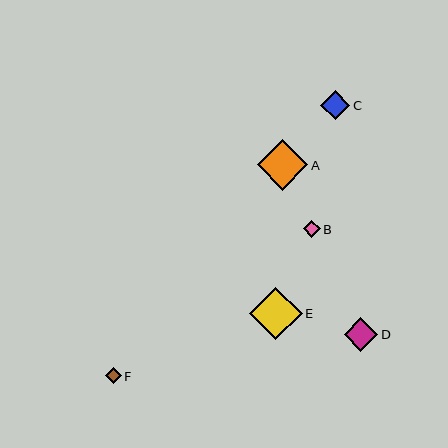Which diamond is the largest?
Diamond E is the largest with a size of approximately 53 pixels.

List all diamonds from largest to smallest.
From largest to smallest: E, A, D, C, B, F.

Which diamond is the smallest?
Diamond F is the smallest with a size of approximately 16 pixels.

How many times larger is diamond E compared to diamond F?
Diamond E is approximately 3.4 times the size of diamond F.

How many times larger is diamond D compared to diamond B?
Diamond D is approximately 2.0 times the size of diamond B.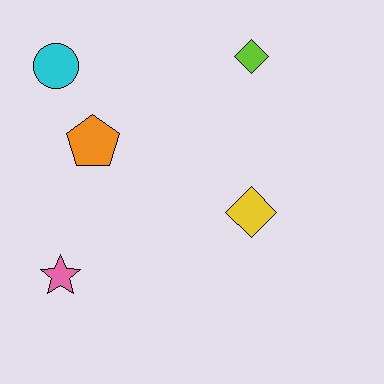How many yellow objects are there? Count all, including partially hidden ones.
There is 1 yellow object.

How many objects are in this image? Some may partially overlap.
There are 5 objects.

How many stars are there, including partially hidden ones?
There is 1 star.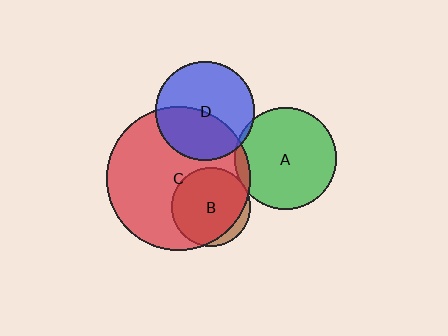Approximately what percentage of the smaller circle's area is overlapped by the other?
Approximately 5%.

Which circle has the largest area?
Circle C (red).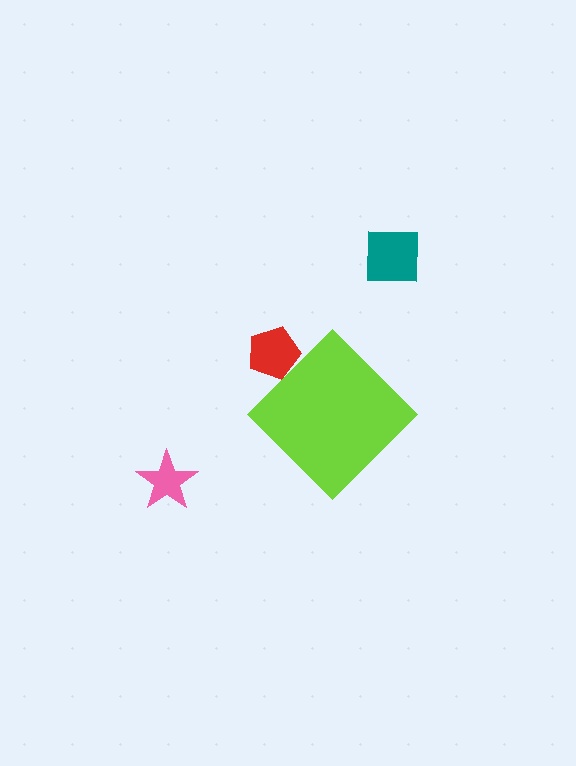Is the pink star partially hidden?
No, the pink star is fully visible.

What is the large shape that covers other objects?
A lime diamond.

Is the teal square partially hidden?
No, the teal square is fully visible.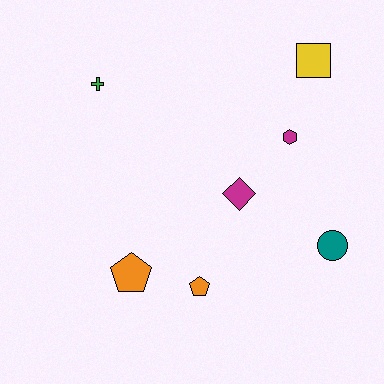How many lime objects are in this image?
There are no lime objects.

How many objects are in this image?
There are 7 objects.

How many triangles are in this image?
There are no triangles.